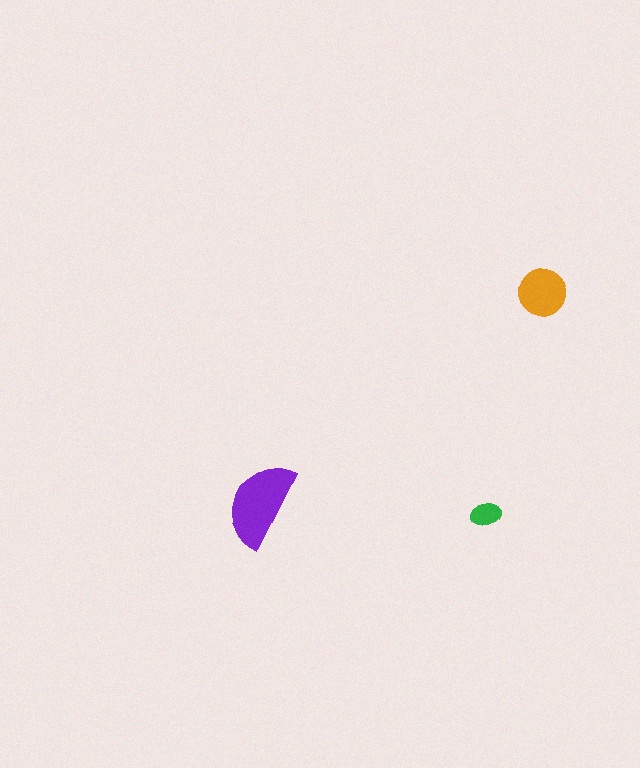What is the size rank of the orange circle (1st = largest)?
2nd.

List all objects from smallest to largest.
The green ellipse, the orange circle, the purple semicircle.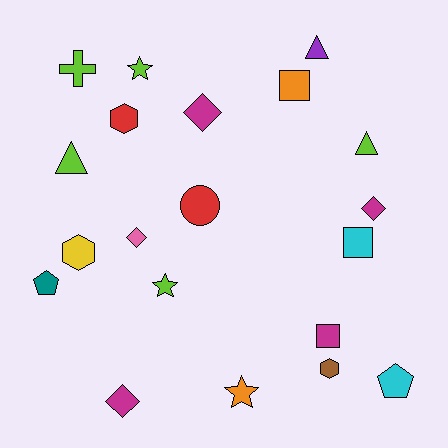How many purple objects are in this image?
There is 1 purple object.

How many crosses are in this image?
There is 1 cross.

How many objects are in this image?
There are 20 objects.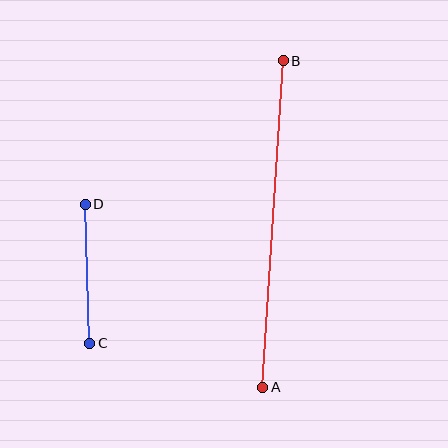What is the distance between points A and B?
The distance is approximately 327 pixels.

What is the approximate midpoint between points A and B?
The midpoint is at approximately (273, 224) pixels.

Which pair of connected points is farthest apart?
Points A and B are farthest apart.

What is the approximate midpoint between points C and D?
The midpoint is at approximately (88, 274) pixels.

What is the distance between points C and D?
The distance is approximately 139 pixels.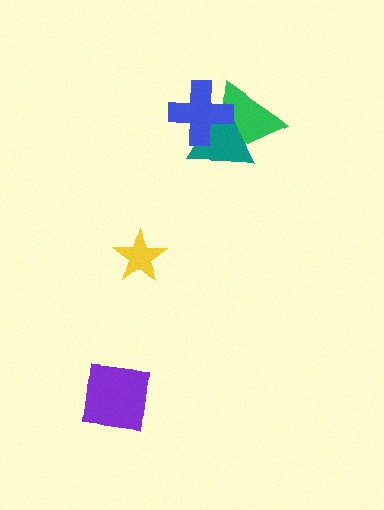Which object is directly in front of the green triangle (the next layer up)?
The teal triangle is directly in front of the green triangle.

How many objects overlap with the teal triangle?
2 objects overlap with the teal triangle.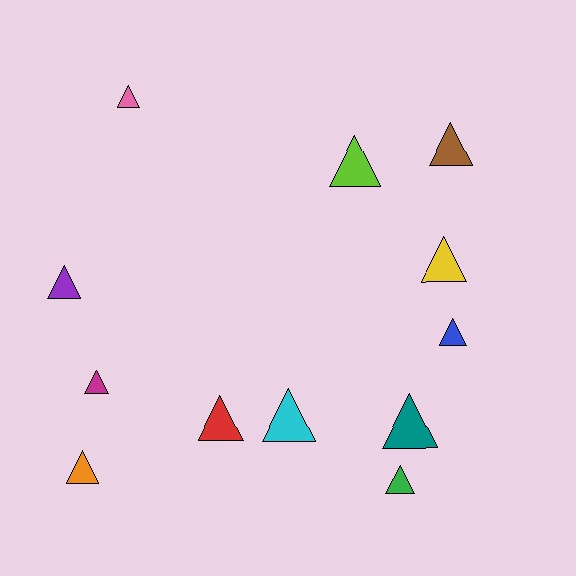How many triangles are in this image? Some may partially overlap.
There are 12 triangles.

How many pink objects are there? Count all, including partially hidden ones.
There is 1 pink object.